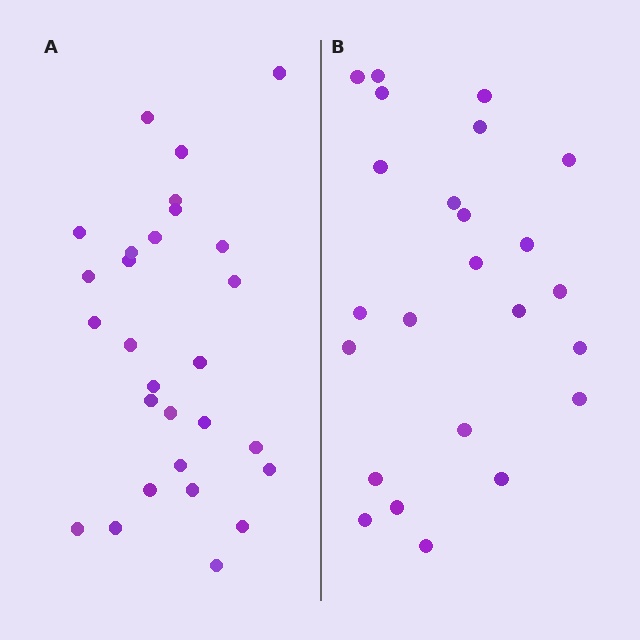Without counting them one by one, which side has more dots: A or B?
Region A (the left region) has more dots.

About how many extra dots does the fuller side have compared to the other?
Region A has about 4 more dots than region B.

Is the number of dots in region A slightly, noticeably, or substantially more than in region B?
Region A has only slightly more — the two regions are fairly close. The ratio is roughly 1.2 to 1.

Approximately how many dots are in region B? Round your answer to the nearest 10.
About 20 dots. (The exact count is 24, which rounds to 20.)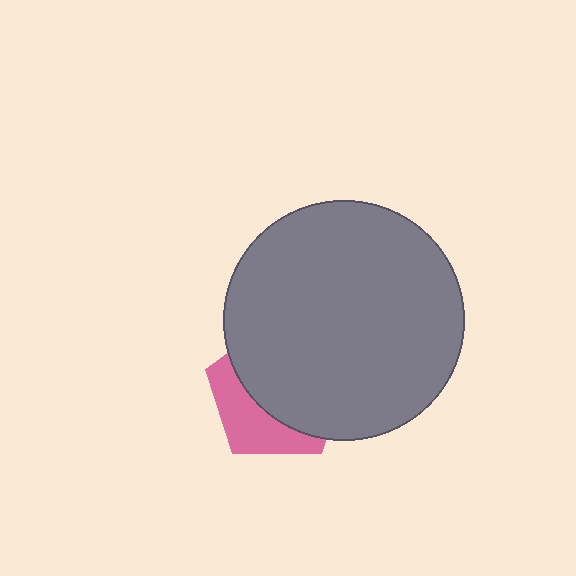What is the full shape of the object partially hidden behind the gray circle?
The partially hidden object is a pink pentagon.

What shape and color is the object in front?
The object in front is a gray circle.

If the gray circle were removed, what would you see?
You would see the complete pink pentagon.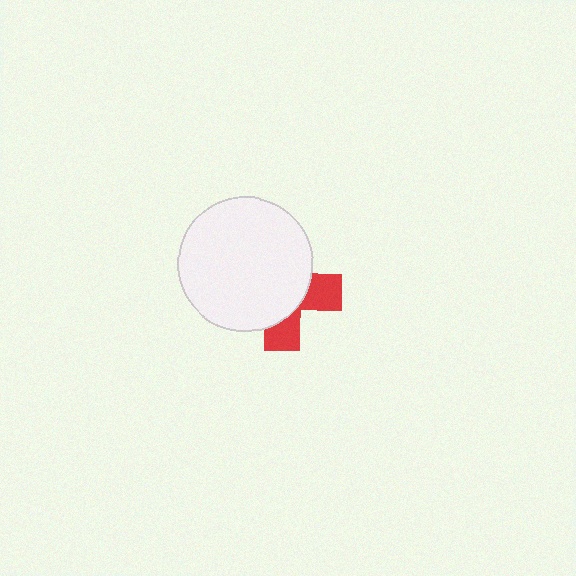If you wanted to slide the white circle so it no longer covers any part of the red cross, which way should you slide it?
Slide it toward the upper-left — that is the most direct way to separate the two shapes.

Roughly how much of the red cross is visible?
A small part of it is visible (roughly 33%).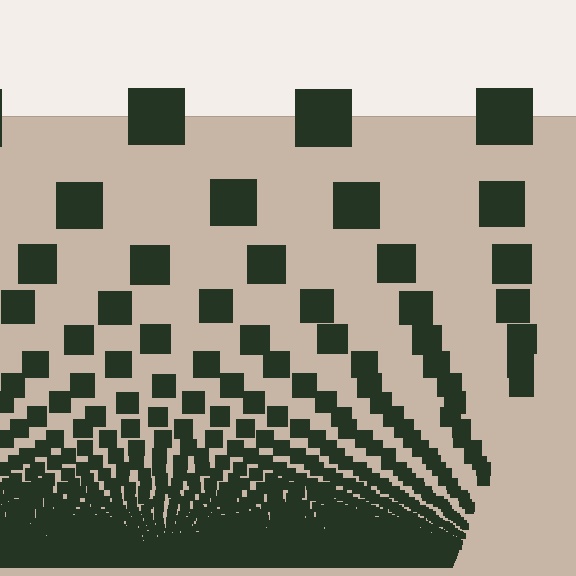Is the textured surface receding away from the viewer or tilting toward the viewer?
The surface appears to tilt toward the viewer. Texture elements get larger and sparser toward the top.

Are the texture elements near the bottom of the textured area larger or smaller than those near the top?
Smaller. The gradient is inverted — elements near the bottom are smaller and denser.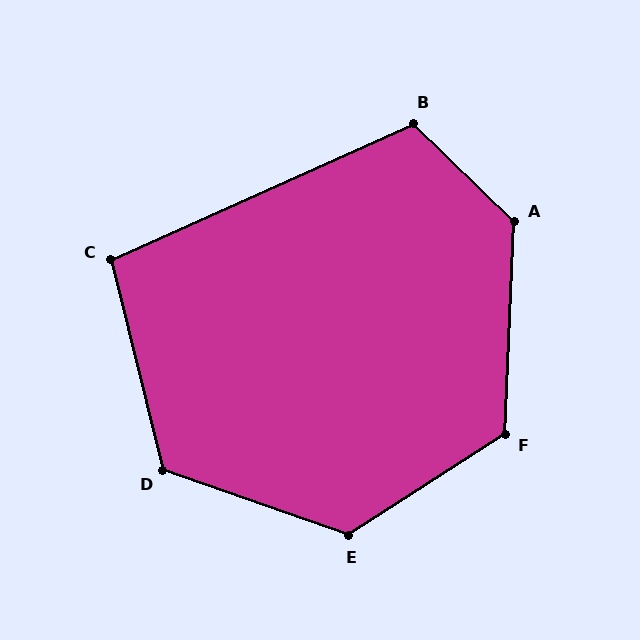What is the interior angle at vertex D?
Approximately 123 degrees (obtuse).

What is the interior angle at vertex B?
Approximately 112 degrees (obtuse).